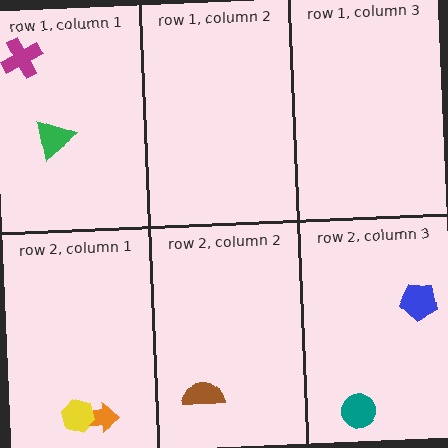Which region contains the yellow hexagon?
The row 2, column 1 region.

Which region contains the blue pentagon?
The row 2, column 3 region.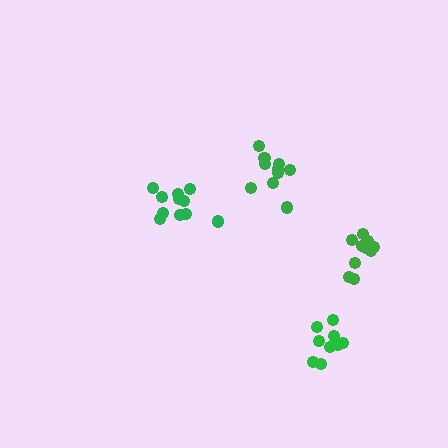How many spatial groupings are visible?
There are 4 spatial groupings.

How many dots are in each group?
Group 1: 11 dots, Group 2: 10 dots, Group 3: 9 dots, Group 4: 10 dots (40 total).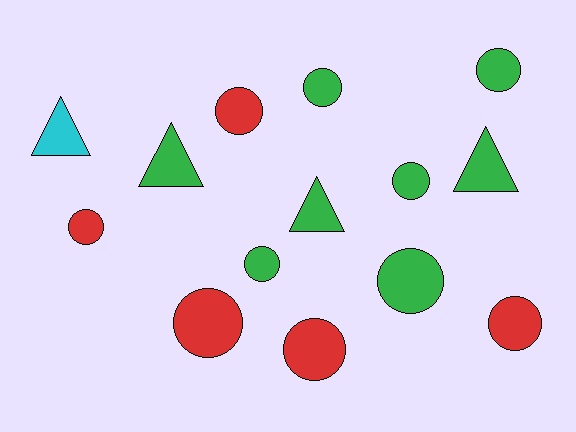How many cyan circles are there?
There are no cyan circles.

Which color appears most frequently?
Green, with 8 objects.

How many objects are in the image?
There are 14 objects.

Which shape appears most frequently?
Circle, with 10 objects.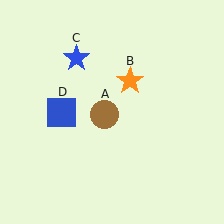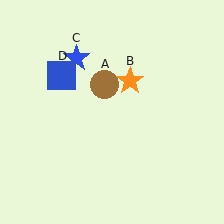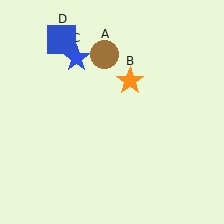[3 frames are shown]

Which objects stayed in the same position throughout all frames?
Orange star (object B) and blue star (object C) remained stationary.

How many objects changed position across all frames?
2 objects changed position: brown circle (object A), blue square (object D).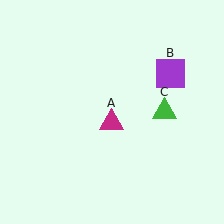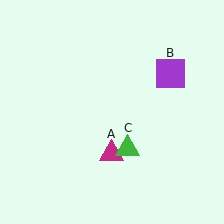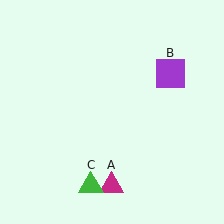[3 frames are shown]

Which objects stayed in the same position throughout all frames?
Purple square (object B) remained stationary.